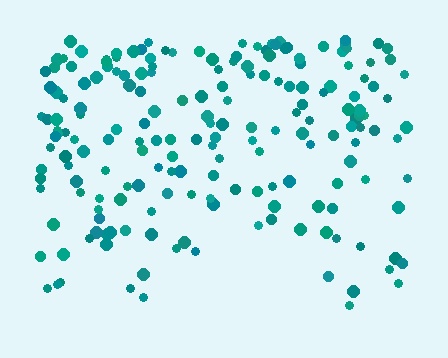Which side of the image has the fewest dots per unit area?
The bottom.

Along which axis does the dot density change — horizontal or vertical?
Vertical.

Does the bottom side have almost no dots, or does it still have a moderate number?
Still a moderate number, just noticeably fewer than the top.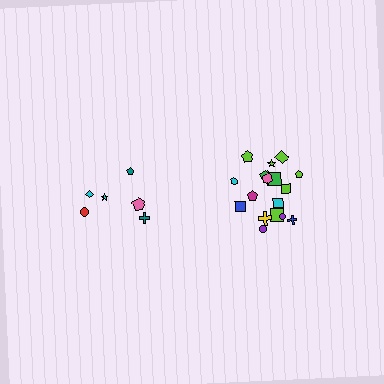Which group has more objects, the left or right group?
The right group.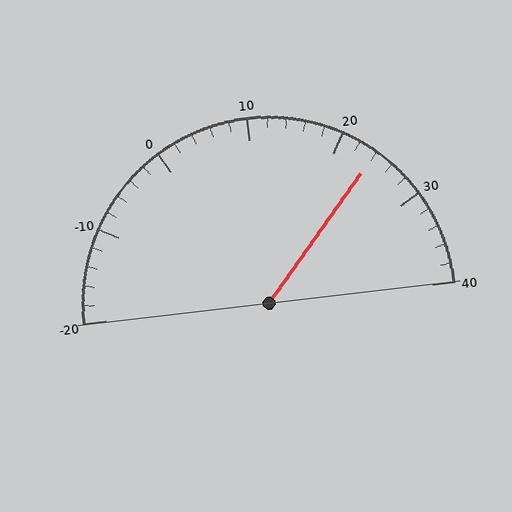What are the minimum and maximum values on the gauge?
The gauge ranges from -20 to 40.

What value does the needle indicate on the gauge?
The needle indicates approximately 24.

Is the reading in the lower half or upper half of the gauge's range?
The reading is in the upper half of the range (-20 to 40).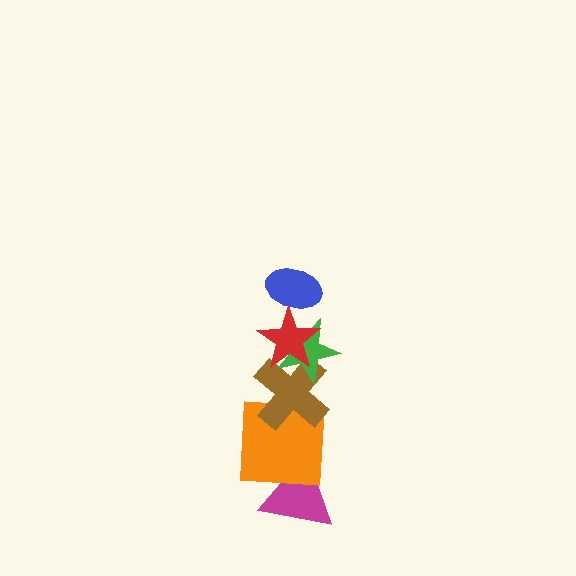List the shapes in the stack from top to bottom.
From top to bottom: the blue ellipse, the red star, the green star, the brown cross, the orange square, the magenta triangle.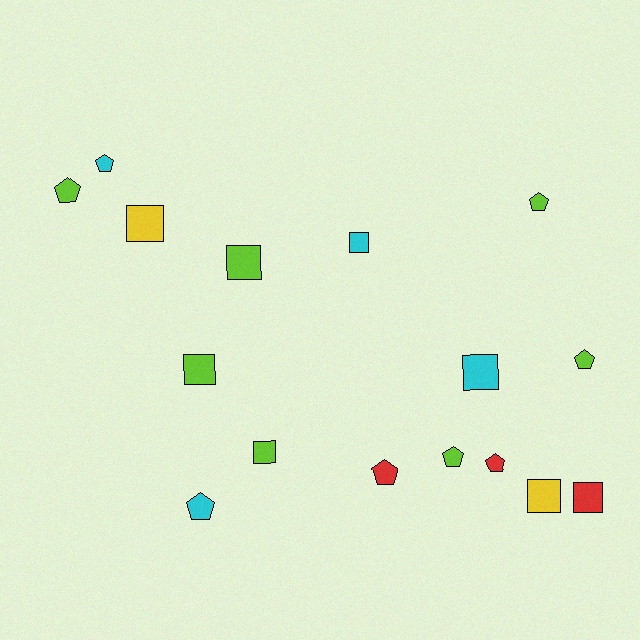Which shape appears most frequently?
Square, with 8 objects.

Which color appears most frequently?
Lime, with 7 objects.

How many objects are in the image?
There are 16 objects.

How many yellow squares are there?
There are 2 yellow squares.